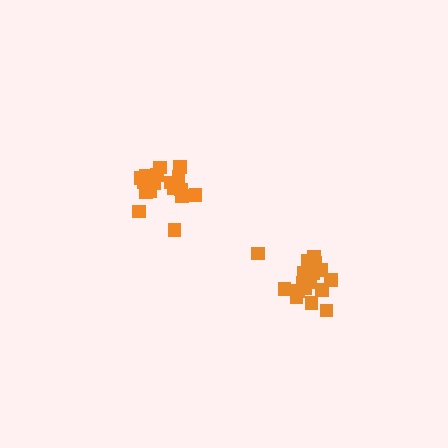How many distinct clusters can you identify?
There are 2 distinct clusters.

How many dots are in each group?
Group 1: 19 dots, Group 2: 18 dots (37 total).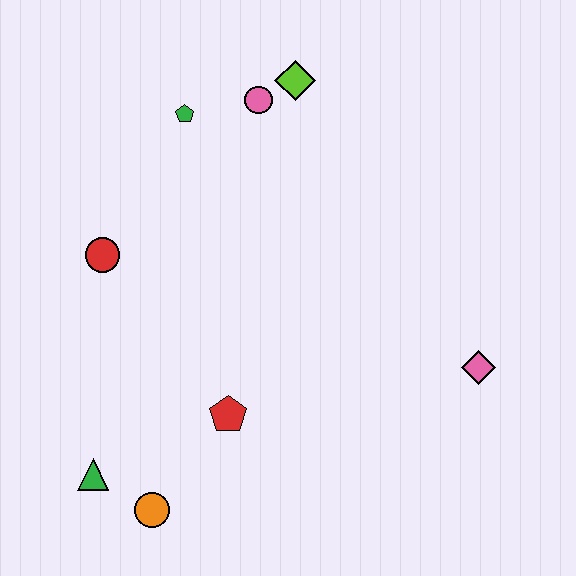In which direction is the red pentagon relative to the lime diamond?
The red pentagon is below the lime diamond.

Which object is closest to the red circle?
The green pentagon is closest to the red circle.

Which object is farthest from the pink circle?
The orange circle is farthest from the pink circle.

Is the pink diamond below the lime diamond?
Yes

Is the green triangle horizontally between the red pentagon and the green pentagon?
No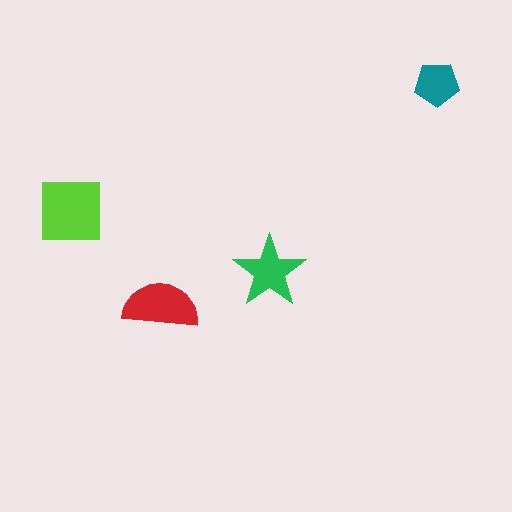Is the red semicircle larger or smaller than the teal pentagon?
Larger.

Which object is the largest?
The lime square.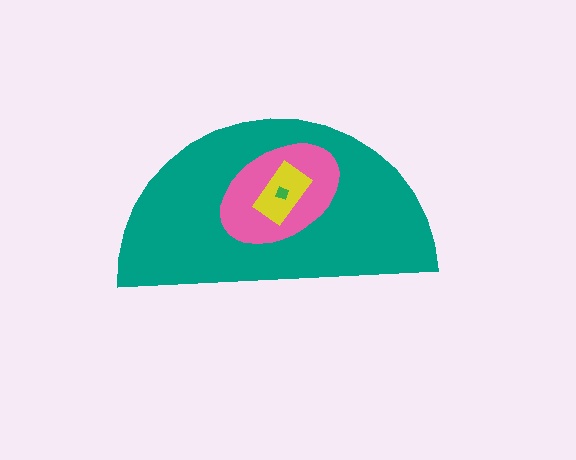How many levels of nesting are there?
4.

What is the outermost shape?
The teal semicircle.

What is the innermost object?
The green diamond.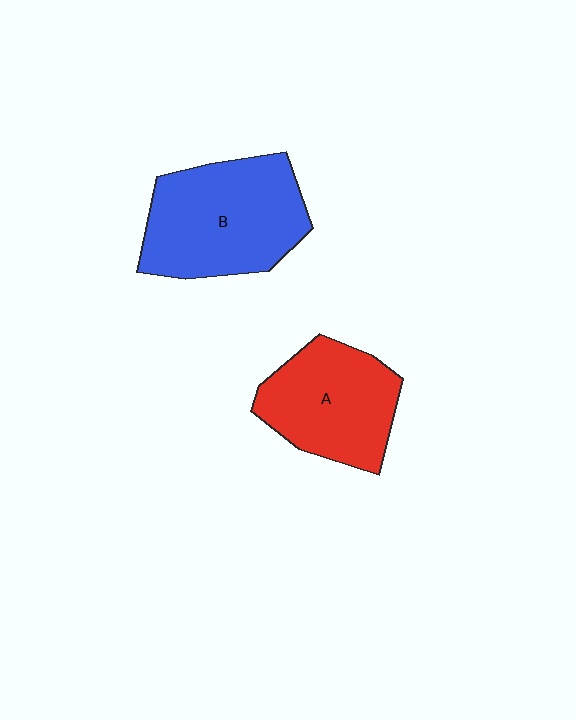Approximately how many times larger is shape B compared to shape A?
Approximately 1.2 times.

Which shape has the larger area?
Shape B (blue).